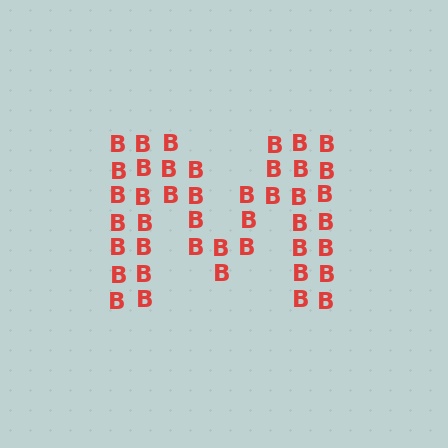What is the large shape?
The large shape is the letter M.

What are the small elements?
The small elements are letter B's.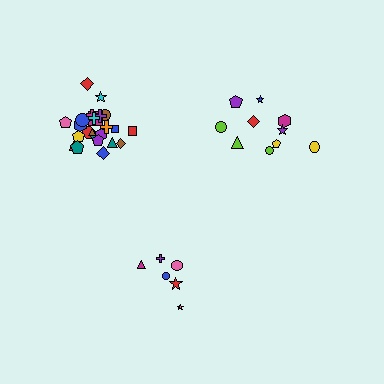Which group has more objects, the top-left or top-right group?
The top-left group.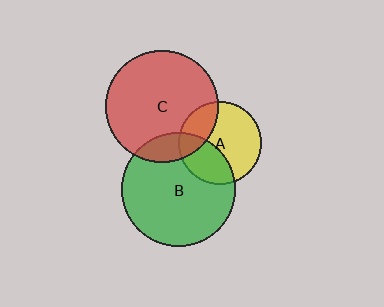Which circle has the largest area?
Circle B (green).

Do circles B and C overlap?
Yes.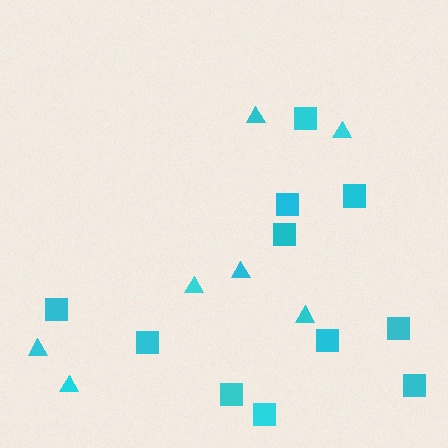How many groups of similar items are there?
There are 2 groups: one group of triangles (7) and one group of squares (11).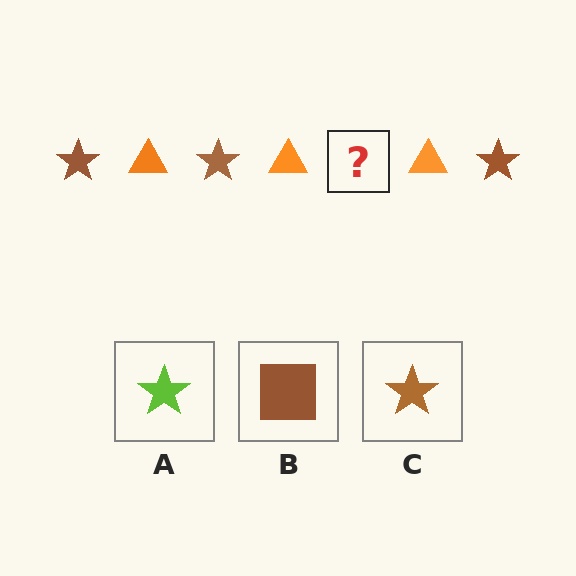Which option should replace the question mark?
Option C.